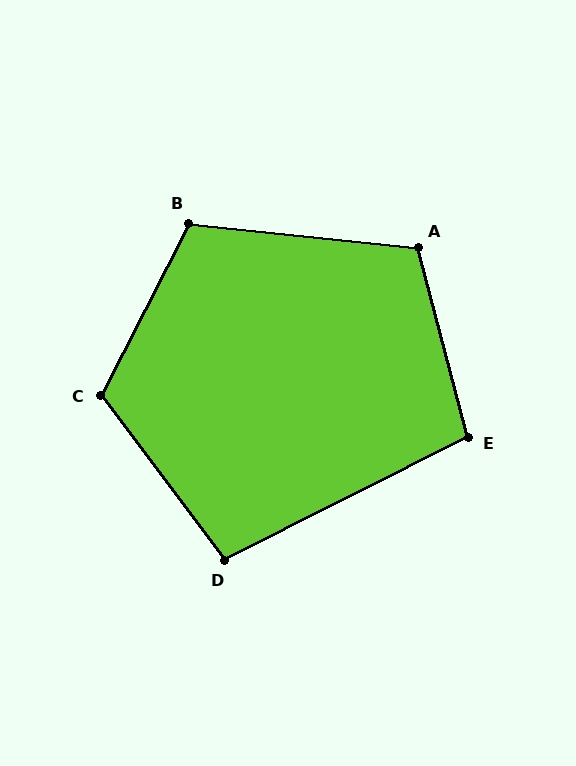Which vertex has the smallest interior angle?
D, at approximately 100 degrees.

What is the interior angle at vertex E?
Approximately 102 degrees (obtuse).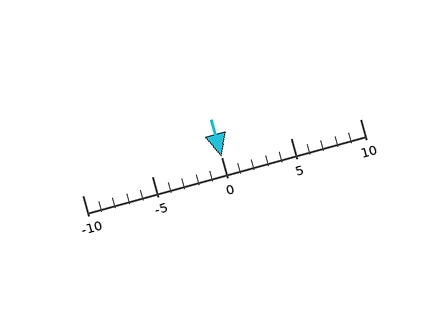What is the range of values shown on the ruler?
The ruler shows values from -10 to 10.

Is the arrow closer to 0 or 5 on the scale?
The arrow is closer to 0.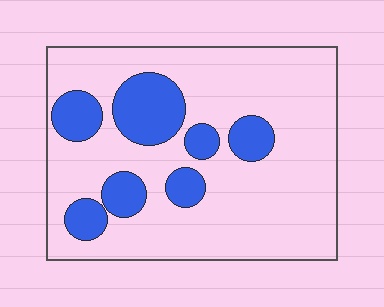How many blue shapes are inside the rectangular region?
7.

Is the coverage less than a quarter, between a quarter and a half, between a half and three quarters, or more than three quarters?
Less than a quarter.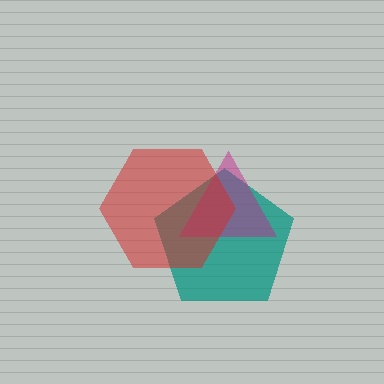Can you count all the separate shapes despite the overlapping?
Yes, there are 3 separate shapes.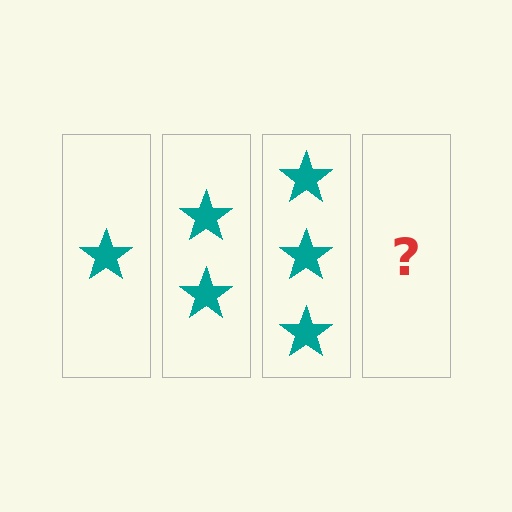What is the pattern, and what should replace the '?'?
The pattern is that each step adds one more star. The '?' should be 4 stars.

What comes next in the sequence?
The next element should be 4 stars.